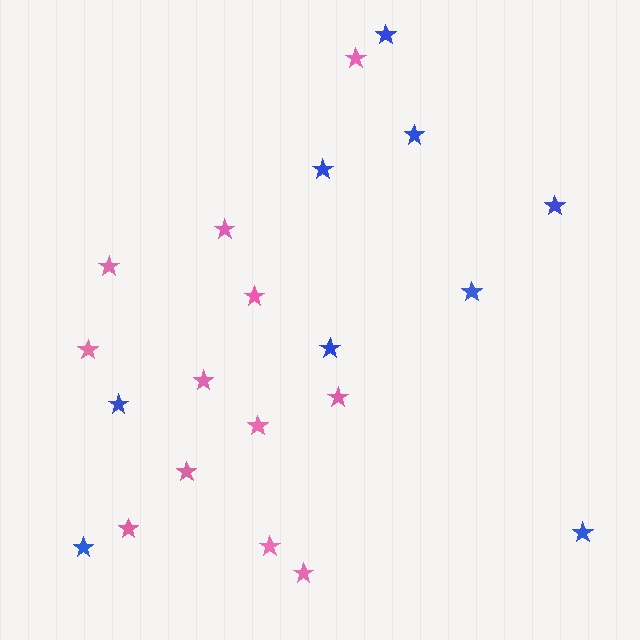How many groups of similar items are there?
There are 2 groups: one group of pink stars (12) and one group of blue stars (9).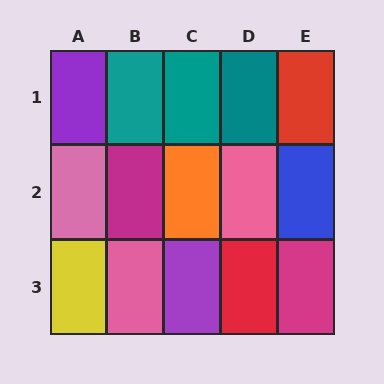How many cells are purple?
2 cells are purple.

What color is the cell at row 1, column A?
Purple.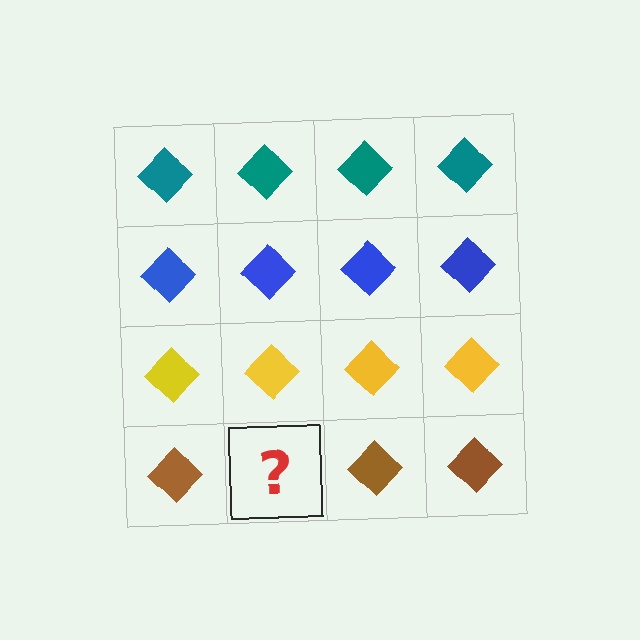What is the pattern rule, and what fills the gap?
The rule is that each row has a consistent color. The gap should be filled with a brown diamond.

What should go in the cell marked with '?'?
The missing cell should contain a brown diamond.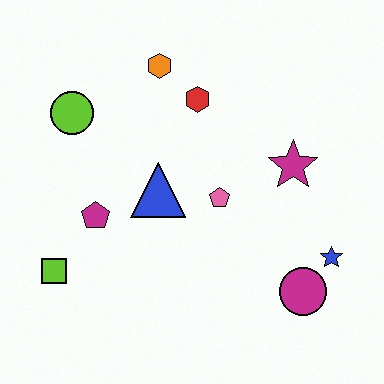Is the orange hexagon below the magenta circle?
No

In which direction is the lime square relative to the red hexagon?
The lime square is below the red hexagon.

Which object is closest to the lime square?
The magenta pentagon is closest to the lime square.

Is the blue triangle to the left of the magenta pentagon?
No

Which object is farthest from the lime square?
The blue star is farthest from the lime square.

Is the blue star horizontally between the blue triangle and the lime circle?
No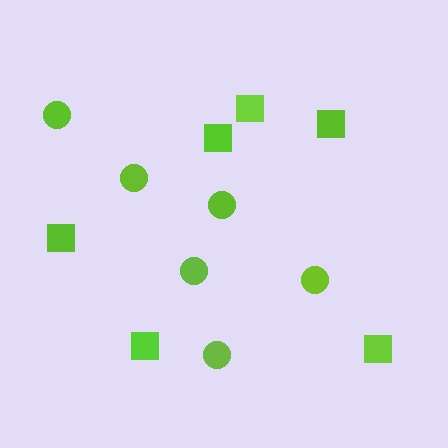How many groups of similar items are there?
There are 2 groups: one group of circles (6) and one group of squares (6).